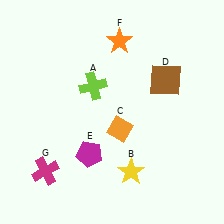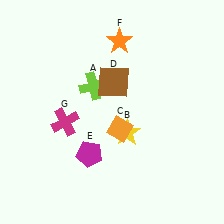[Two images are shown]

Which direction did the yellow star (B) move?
The yellow star (B) moved up.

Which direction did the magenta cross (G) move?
The magenta cross (G) moved up.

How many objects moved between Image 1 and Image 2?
3 objects moved between the two images.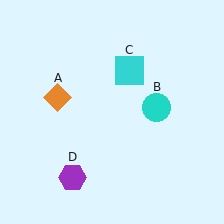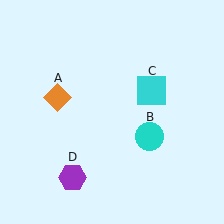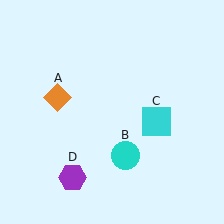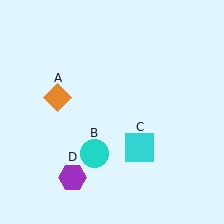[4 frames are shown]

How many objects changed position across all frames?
2 objects changed position: cyan circle (object B), cyan square (object C).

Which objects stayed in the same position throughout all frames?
Orange diamond (object A) and purple hexagon (object D) remained stationary.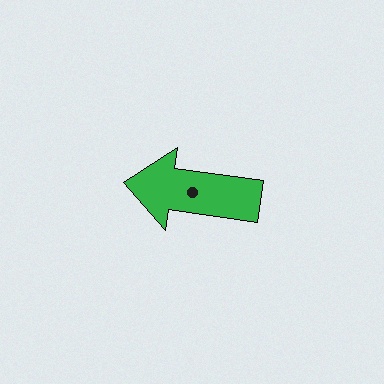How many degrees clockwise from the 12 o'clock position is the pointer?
Approximately 278 degrees.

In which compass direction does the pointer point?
West.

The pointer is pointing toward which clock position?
Roughly 9 o'clock.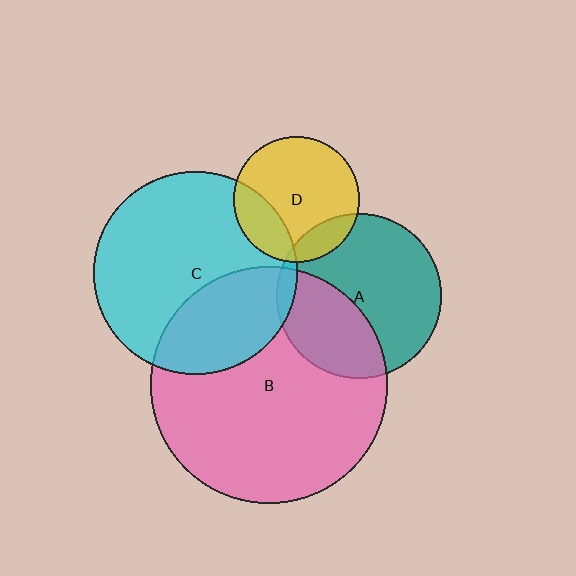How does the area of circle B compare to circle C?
Approximately 1.4 times.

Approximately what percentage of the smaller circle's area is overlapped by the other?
Approximately 35%.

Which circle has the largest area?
Circle B (pink).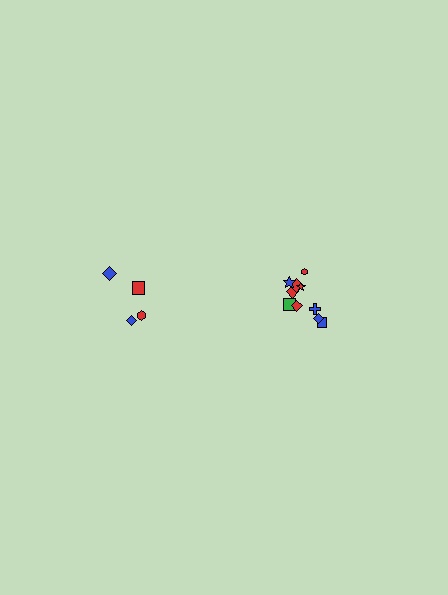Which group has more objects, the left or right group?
The right group.